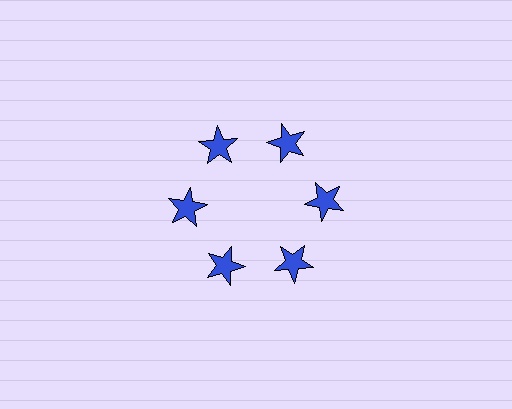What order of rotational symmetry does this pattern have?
This pattern has 6-fold rotational symmetry.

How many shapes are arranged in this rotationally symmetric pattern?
There are 6 shapes, arranged in 6 groups of 1.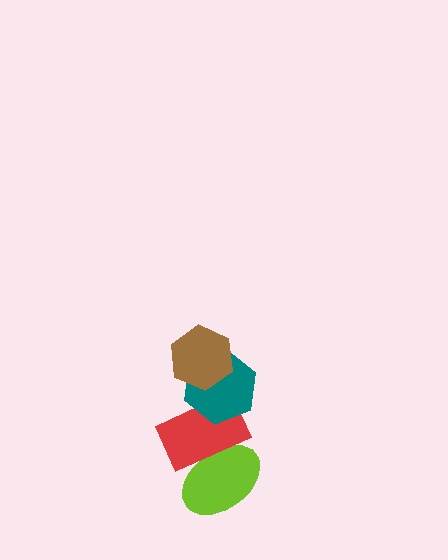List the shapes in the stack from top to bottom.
From top to bottom: the brown hexagon, the teal hexagon, the red rectangle, the lime ellipse.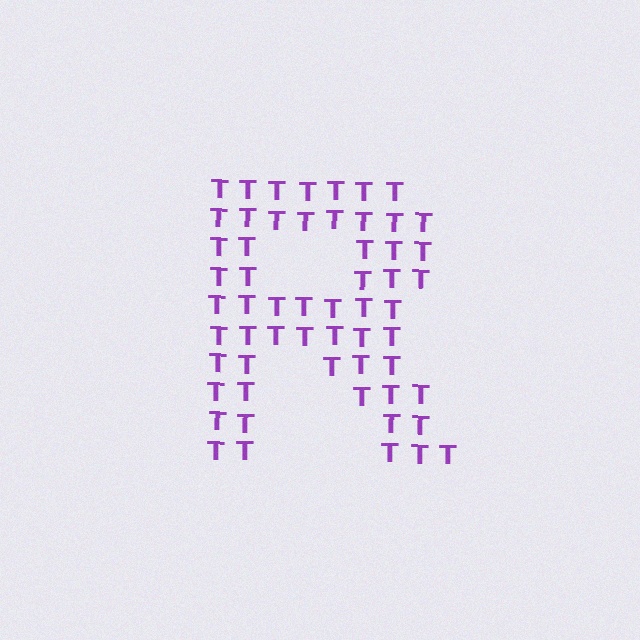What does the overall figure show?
The overall figure shows the letter R.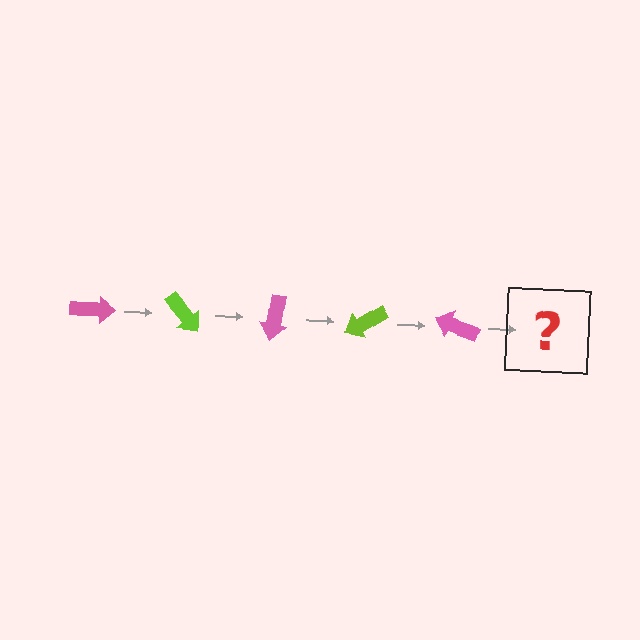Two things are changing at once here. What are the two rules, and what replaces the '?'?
The two rules are that it rotates 50 degrees each step and the color cycles through pink and lime. The '?' should be a lime arrow, rotated 250 degrees from the start.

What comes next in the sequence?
The next element should be a lime arrow, rotated 250 degrees from the start.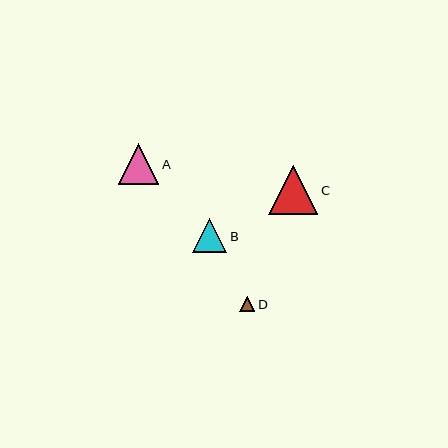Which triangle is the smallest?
Triangle D is the smallest with a size of approximately 15 pixels.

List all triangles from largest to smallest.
From largest to smallest: C, A, B, D.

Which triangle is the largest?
Triangle C is the largest with a size of approximately 49 pixels.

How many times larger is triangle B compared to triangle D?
Triangle B is approximately 2.3 times the size of triangle D.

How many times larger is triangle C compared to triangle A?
Triangle C is approximately 1.2 times the size of triangle A.